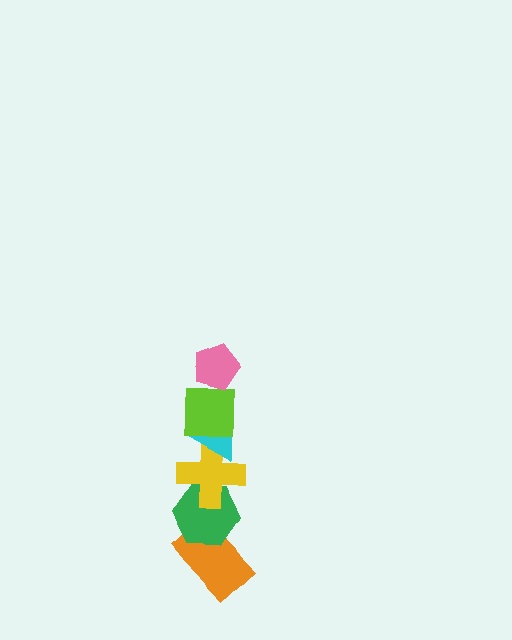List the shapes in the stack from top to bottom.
From top to bottom: the pink pentagon, the lime square, the cyan triangle, the yellow cross, the green hexagon, the orange rectangle.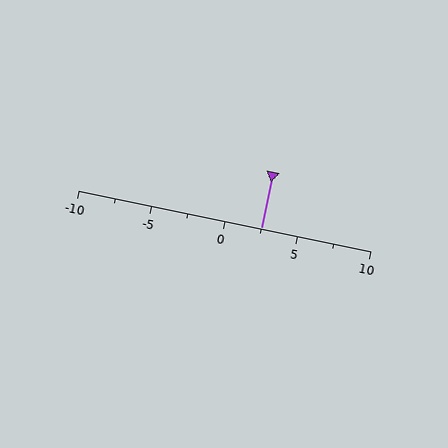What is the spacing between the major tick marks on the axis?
The major ticks are spaced 5 apart.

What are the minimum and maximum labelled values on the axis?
The axis runs from -10 to 10.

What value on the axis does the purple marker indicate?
The marker indicates approximately 2.5.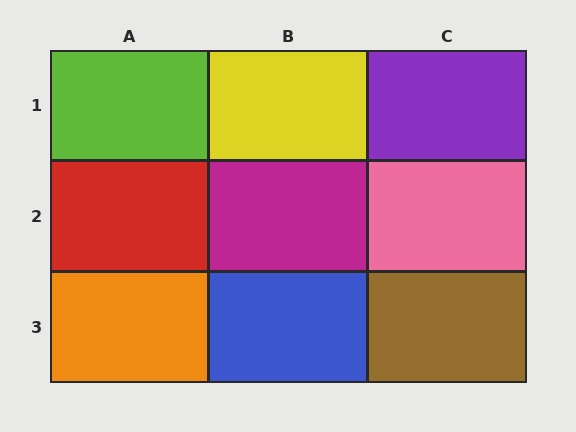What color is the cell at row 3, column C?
Brown.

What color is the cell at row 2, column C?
Pink.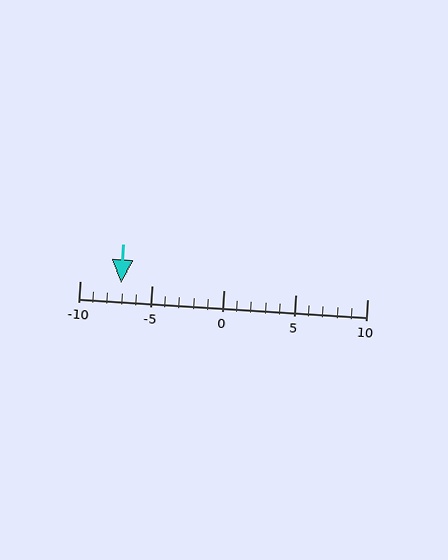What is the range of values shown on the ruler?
The ruler shows values from -10 to 10.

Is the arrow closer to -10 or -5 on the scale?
The arrow is closer to -5.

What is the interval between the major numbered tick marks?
The major tick marks are spaced 5 units apart.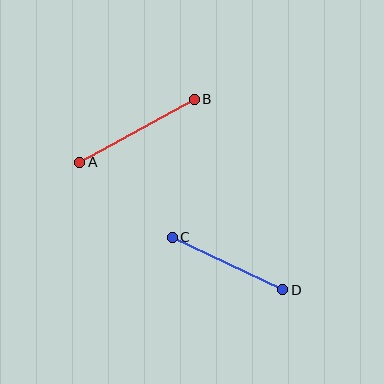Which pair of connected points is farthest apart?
Points A and B are farthest apart.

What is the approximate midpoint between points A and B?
The midpoint is at approximately (137, 131) pixels.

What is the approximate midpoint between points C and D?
The midpoint is at approximately (228, 264) pixels.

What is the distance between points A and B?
The distance is approximately 130 pixels.